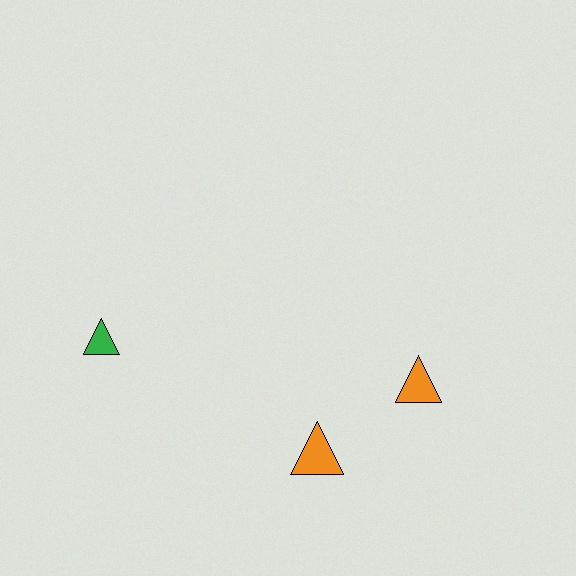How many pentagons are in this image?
There are no pentagons.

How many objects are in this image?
There are 3 objects.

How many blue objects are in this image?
There are no blue objects.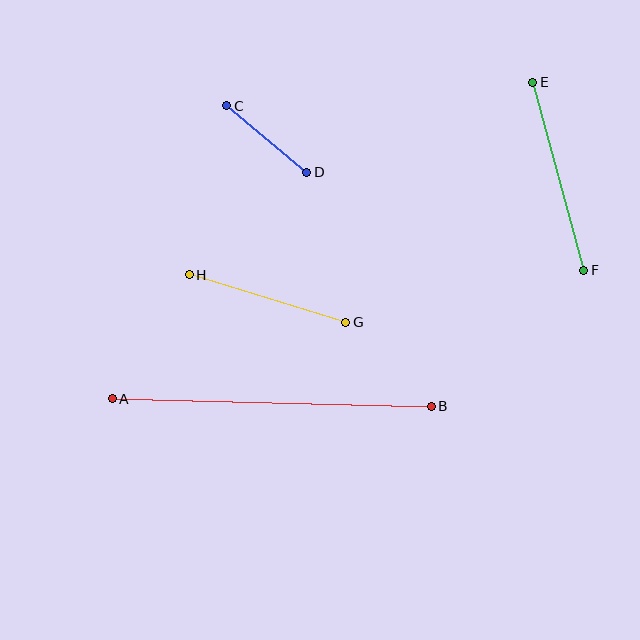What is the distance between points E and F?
The distance is approximately 194 pixels.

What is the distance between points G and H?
The distance is approximately 164 pixels.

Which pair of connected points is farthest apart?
Points A and B are farthest apart.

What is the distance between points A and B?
The distance is approximately 319 pixels.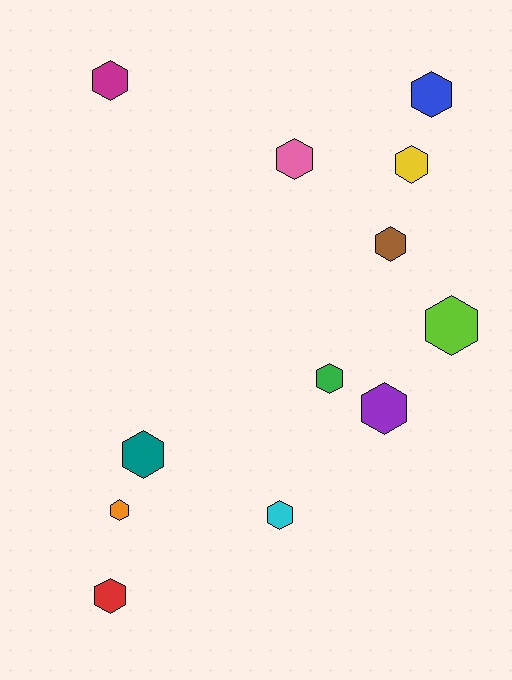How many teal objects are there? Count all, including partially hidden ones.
There is 1 teal object.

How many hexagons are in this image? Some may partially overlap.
There are 12 hexagons.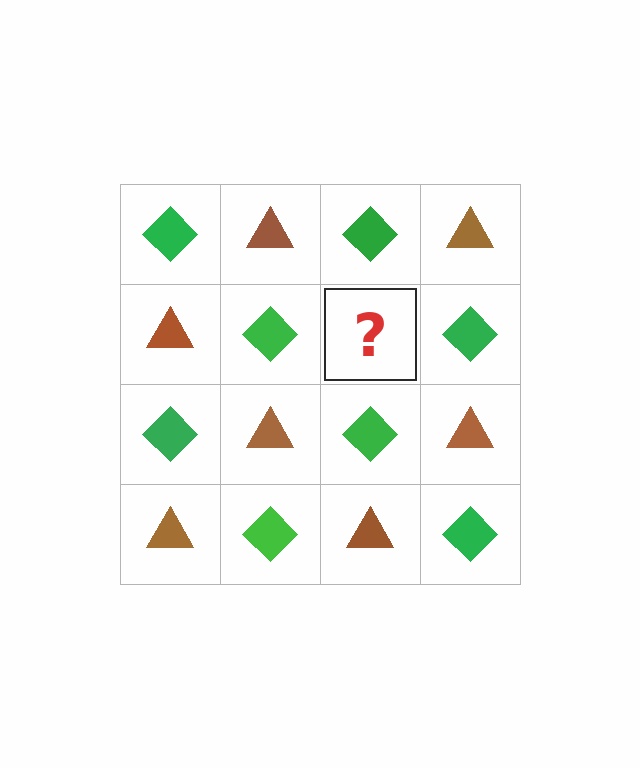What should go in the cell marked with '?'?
The missing cell should contain a brown triangle.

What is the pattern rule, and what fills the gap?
The rule is that it alternates green diamond and brown triangle in a checkerboard pattern. The gap should be filled with a brown triangle.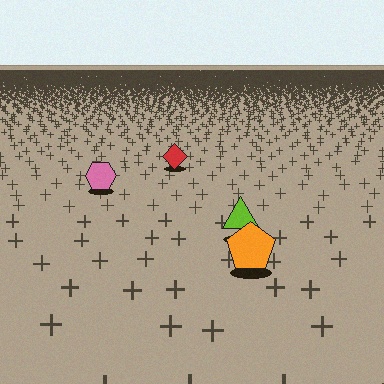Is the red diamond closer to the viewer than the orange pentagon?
No. The orange pentagon is closer — you can tell from the texture gradient: the ground texture is coarser near it.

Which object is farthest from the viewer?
The red diamond is farthest from the viewer. It appears smaller and the ground texture around it is denser.